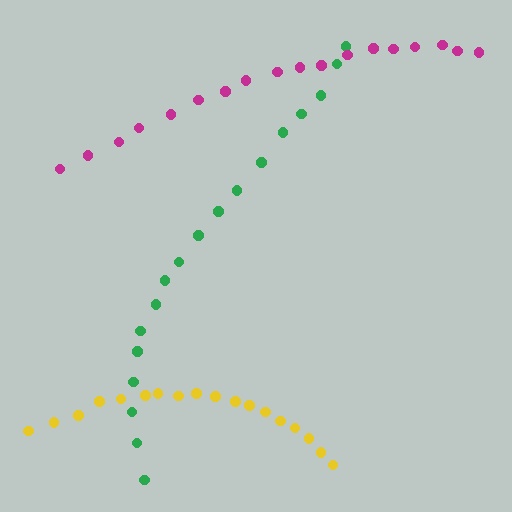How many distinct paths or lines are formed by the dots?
There are 3 distinct paths.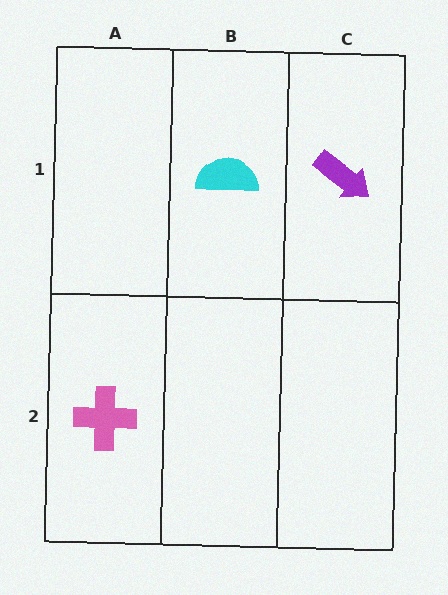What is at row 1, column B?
A cyan semicircle.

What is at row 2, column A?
A pink cross.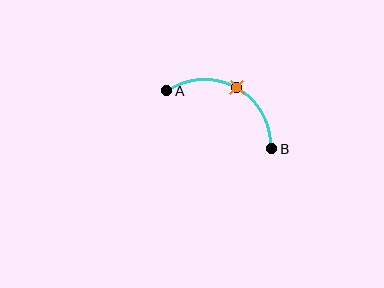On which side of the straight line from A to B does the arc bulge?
The arc bulges above the straight line connecting A and B.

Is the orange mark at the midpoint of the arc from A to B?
Yes. The orange mark lies on the arc at equal arc-length from both A and B — it is the arc midpoint.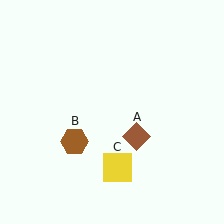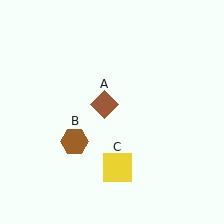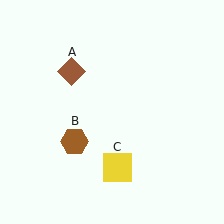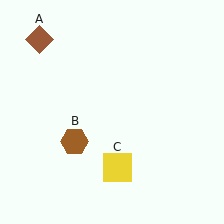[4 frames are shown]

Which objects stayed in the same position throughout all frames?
Brown hexagon (object B) and yellow square (object C) remained stationary.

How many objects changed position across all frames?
1 object changed position: brown diamond (object A).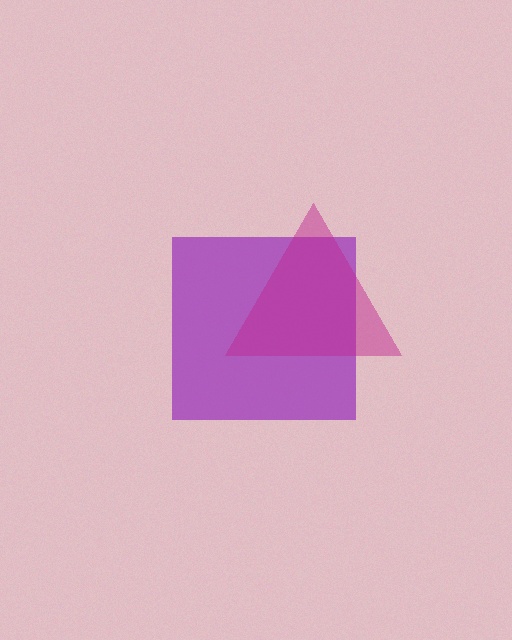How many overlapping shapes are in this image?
There are 2 overlapping shapes in the image.